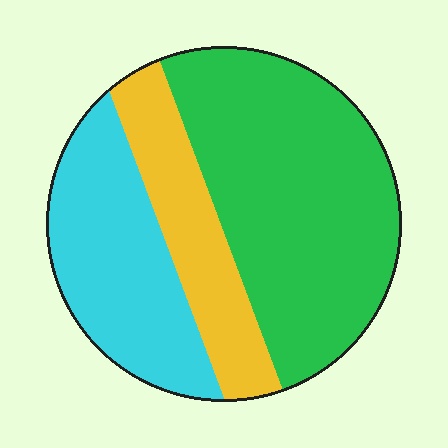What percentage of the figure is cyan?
Cyan takes up about one quarter (1/4) of the figure.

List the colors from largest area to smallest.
From largest to smallest: green, cyan, yellow.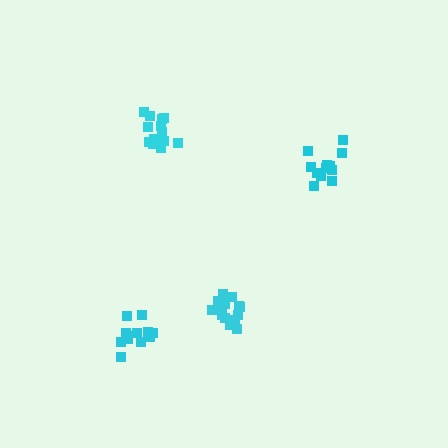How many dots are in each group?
Group 1: 12 dots, Group 2: 15 dots, Group 3: 12 dots, Group 4: 13 dots (52 total).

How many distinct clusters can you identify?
There are 4 distinct clusters.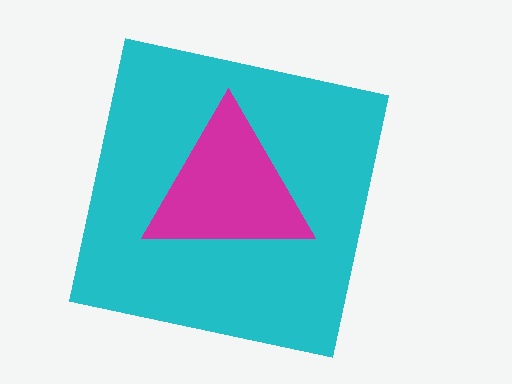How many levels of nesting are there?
2.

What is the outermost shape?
The cyan square.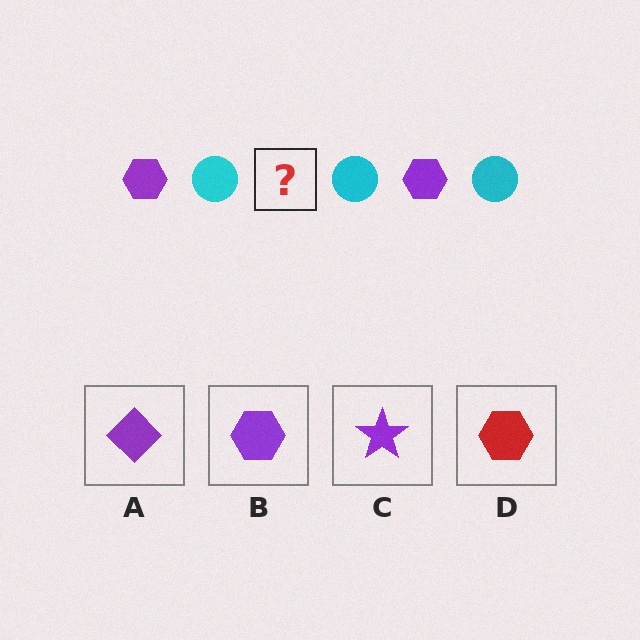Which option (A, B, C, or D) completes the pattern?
B.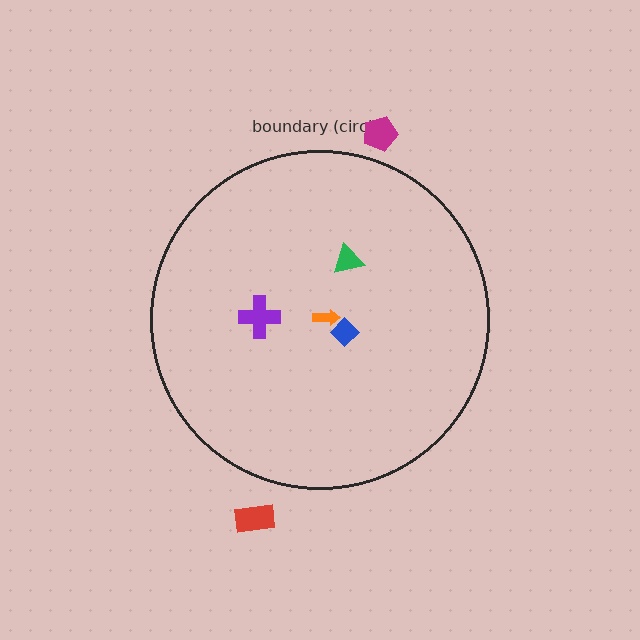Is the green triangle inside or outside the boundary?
Inside.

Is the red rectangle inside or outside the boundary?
Outside.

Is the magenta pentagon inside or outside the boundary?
Outside.